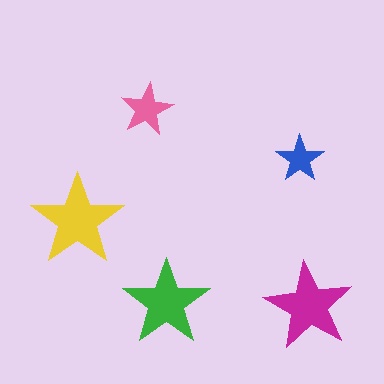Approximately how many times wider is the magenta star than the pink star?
About 1.5 times wider.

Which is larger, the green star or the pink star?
The green one.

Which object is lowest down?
The magenta star is bottommost.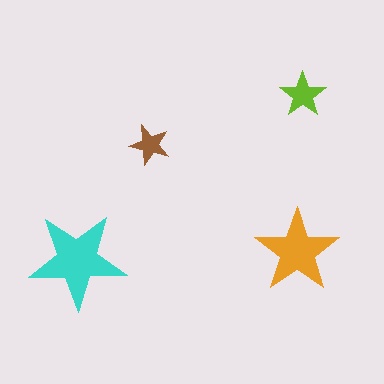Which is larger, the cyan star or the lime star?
The cyan one.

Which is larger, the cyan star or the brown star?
The cyan one.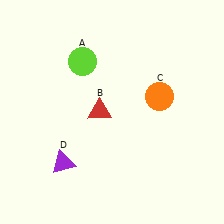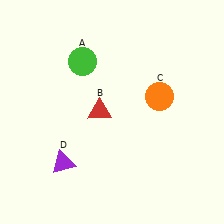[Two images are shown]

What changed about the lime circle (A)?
In Image 1, A is lime. In Image 2, it changed to green.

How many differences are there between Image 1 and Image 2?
There is 1 difference between the two images.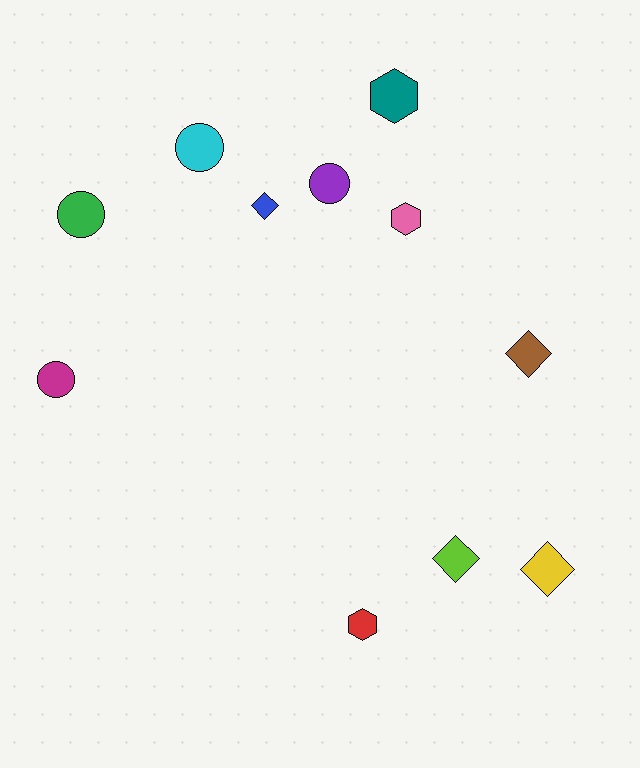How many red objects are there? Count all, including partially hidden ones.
There is 1 red object.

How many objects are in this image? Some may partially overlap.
There are 11 objects.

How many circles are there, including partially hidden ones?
There are 4 circles.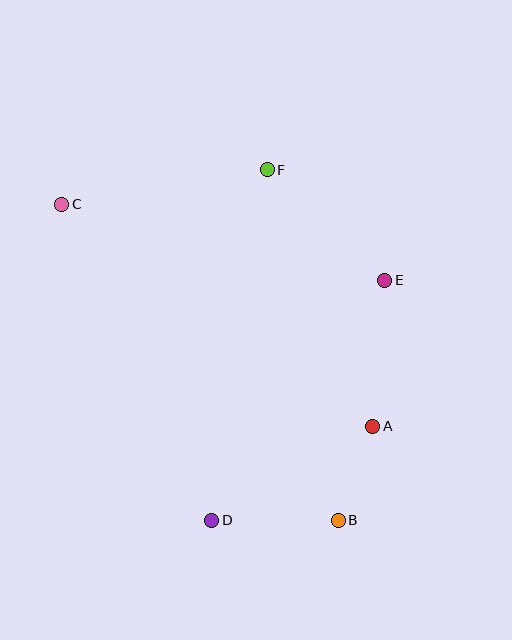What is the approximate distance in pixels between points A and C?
The distance between A and C is approximately 382 pixels.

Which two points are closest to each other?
Points A and B are closest to each other.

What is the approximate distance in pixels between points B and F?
The distance between B and F is approximately 358 pixels.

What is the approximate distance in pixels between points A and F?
The distance between A and F is approximately 277 pixels.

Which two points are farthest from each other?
Points B and C are farthest from each other.